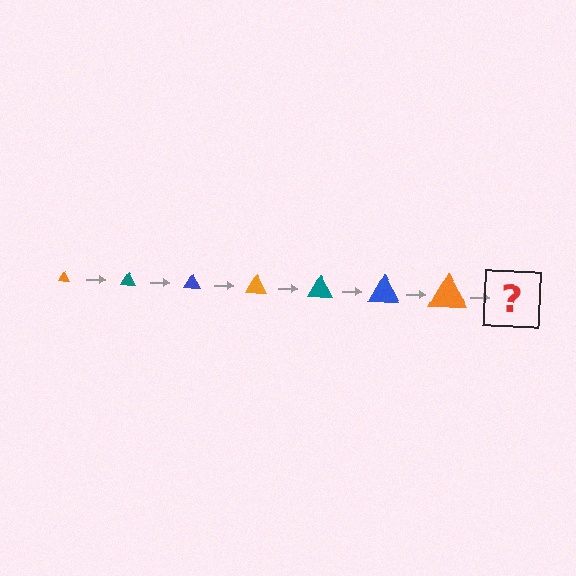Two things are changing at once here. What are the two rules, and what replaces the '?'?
The two rules are that the triangle grows larger each step and the color cycles through orange, teal, and blue. The '?' should be a teal triangle, larger than the previous one.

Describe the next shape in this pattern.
It should be a teal triangle, larger than the previous one.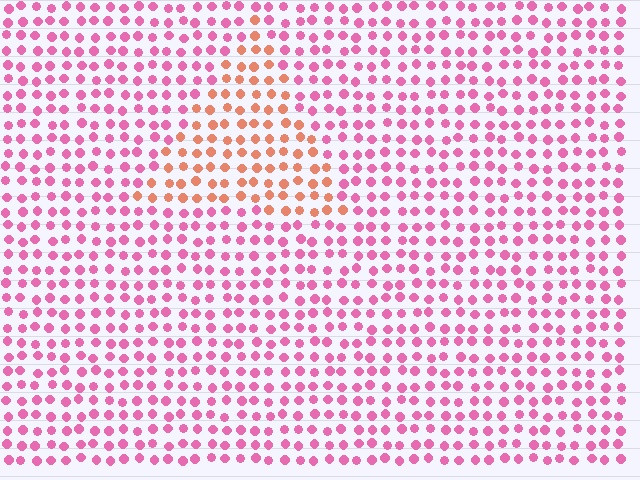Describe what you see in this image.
The image is filled with small pink elements in a uniform arrangement. A triangle-shaped region is visible where the elements are tinted to a slightly different hue, forming a subtle color boundary.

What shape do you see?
I see a triangle.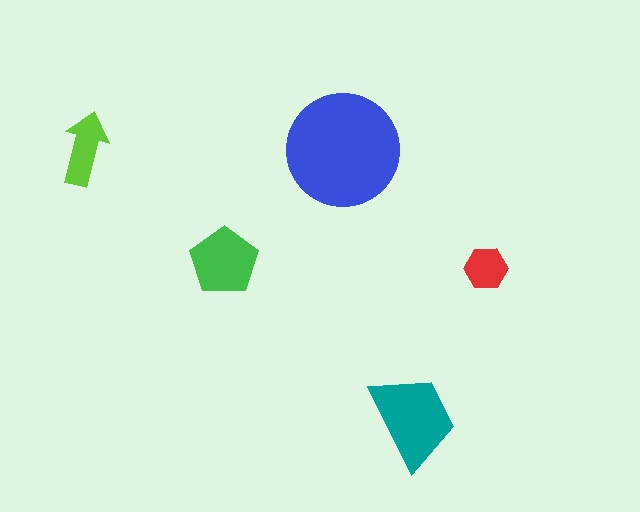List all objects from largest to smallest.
The blue circle, the teal trapezoid, the green pentagon, the lime arrow, the red hexagon.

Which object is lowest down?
The teal trapezoid is bottommost.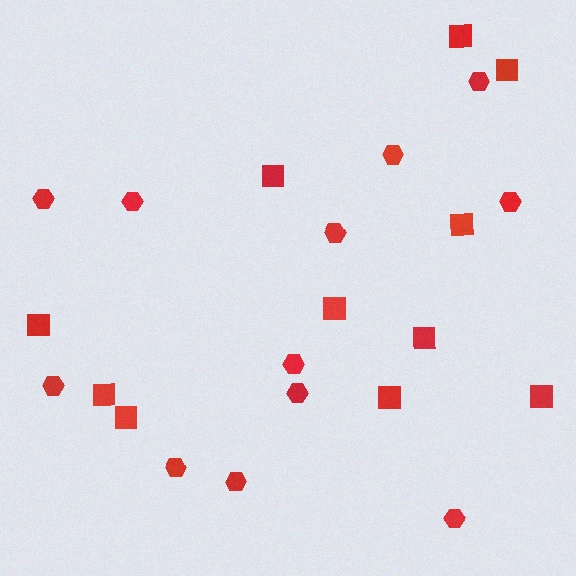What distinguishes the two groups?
There are 2 groups: one group of squares (11) and one group of hexagons (12).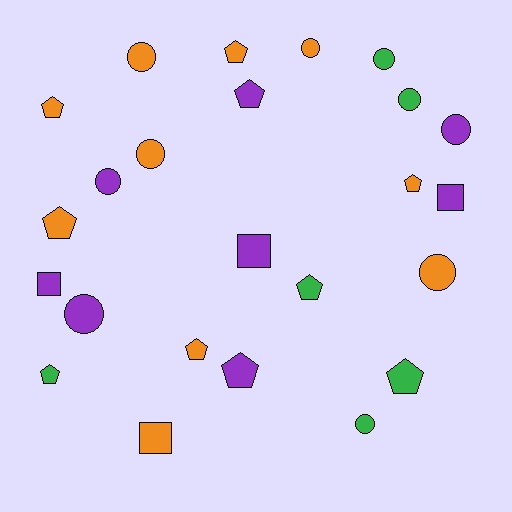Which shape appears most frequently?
Circle, with 10 objects.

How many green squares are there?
There are no green squares.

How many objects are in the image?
There are 24 objects.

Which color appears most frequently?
Orange, with 10 objects.